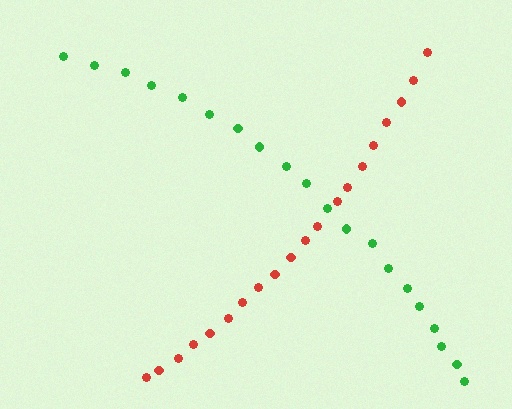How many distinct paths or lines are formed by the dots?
There are 2 distinct paths.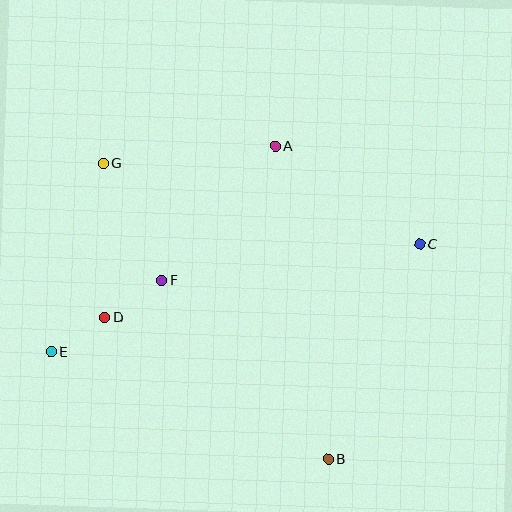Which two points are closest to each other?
Points D and E are closest to each other.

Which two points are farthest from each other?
Points C and E are farthest from each other.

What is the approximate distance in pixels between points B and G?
The distance between B and G is approximately 372 pixels.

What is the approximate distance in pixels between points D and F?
The distance between D and F is approximately 68 pixels.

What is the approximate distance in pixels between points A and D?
The distance between A and D is approximately 241 pixels.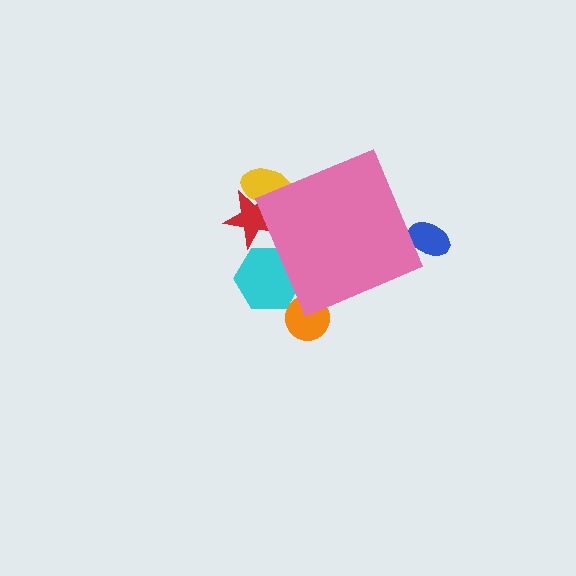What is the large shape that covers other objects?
A pink diamond.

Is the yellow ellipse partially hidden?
Yes, the yellow ellipse is partially hidden behind the pink diamond.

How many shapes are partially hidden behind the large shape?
5 shapes are partially hidden.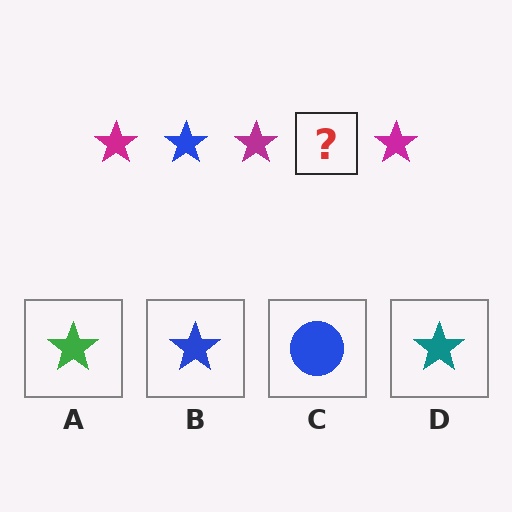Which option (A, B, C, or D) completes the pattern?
B.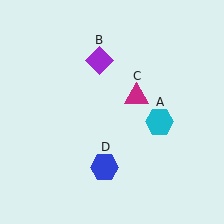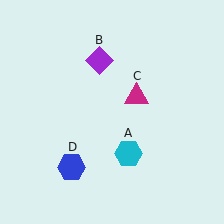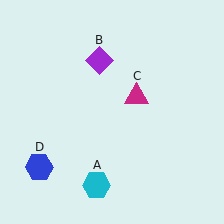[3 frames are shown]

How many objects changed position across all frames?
2 objects changed position: cyan hexagon (object A), blue hexagon (object D).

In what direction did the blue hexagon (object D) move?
The blue hexagon (object D) moved left.